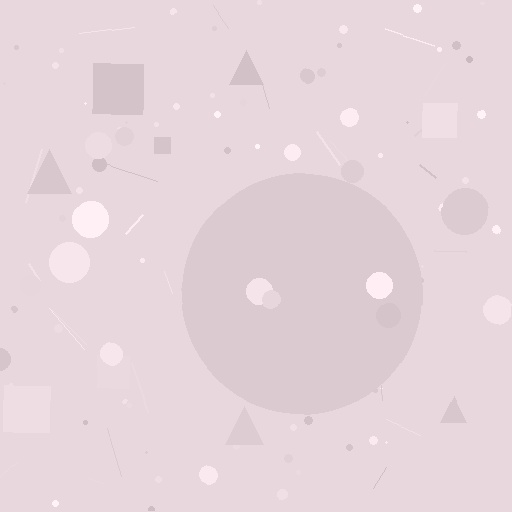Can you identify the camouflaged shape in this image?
The camouflaged shape is a circle.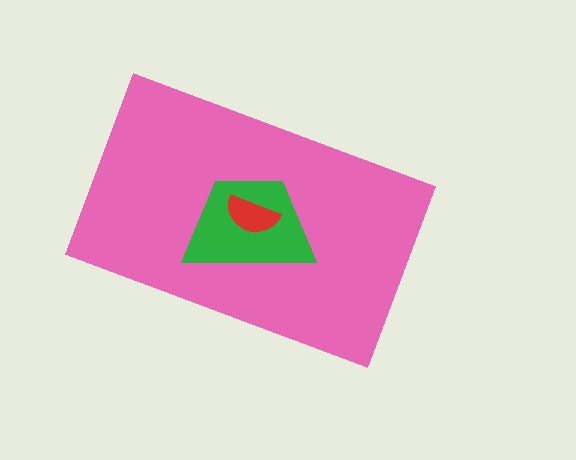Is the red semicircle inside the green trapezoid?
Yes.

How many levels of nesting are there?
3.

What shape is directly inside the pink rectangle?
The green trapezoid.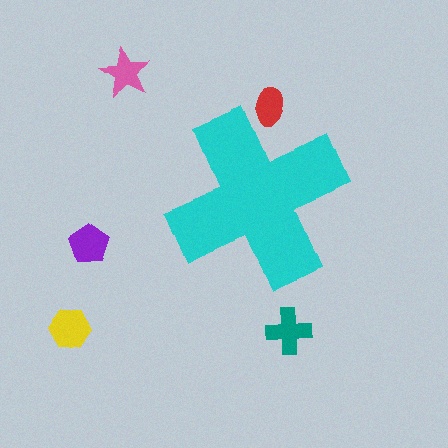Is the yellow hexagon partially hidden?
No, the yellow hexagon is fully visible.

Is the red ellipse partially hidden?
Yes, the red ellipse is partially hidden behind the cyan cross.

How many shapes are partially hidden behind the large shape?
1 shape is partially hidden.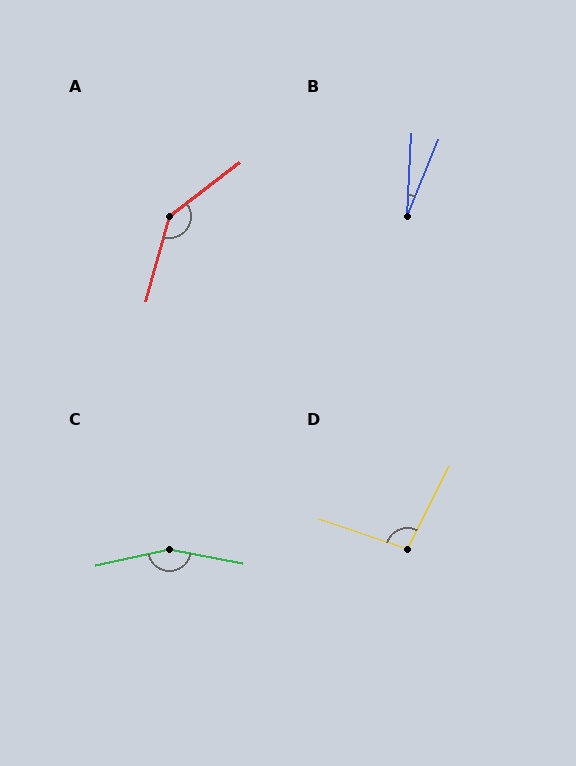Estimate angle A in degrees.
Approximately 143 degrees.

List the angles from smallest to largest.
B (19°), D (98°), A (143°), C (157°).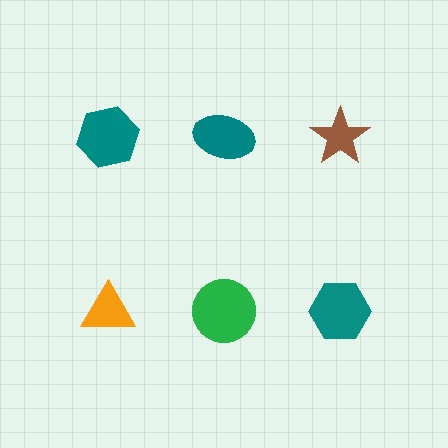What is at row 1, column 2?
A teal ellipse.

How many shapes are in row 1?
3 shapes.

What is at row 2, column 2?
A green circle.